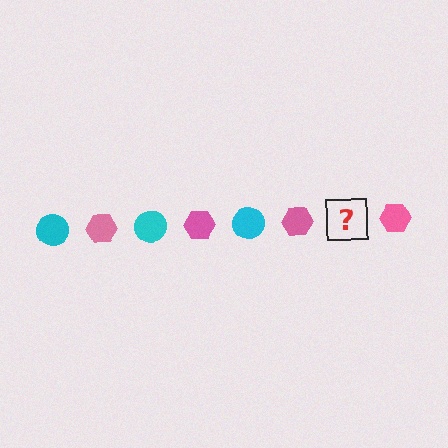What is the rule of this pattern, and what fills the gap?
The rule is that the pattern alternates between cyan circle and pink hexagon. The gap should be filled with a cyan circle.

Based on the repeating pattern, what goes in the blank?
The blank should be a cyan circle.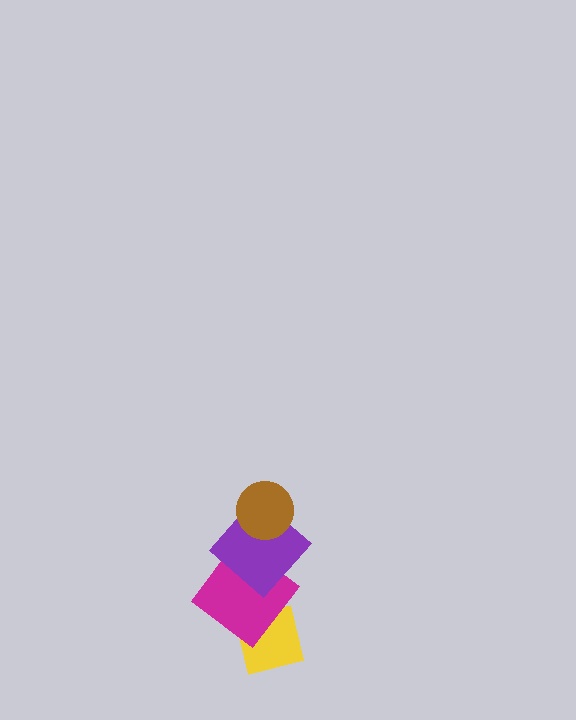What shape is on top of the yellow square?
The magenta diamond is on top of the yellow square.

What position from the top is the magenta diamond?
The magenta diamond is 3rd from the top.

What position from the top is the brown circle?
The brown circle is 1st from the top.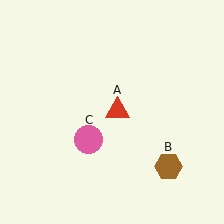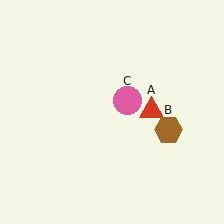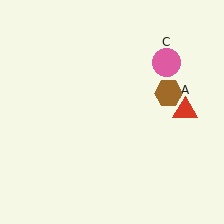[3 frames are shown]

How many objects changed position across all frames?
3 objects changed position: red triangle (object A), brown hexagon (object B), pink circle (object C).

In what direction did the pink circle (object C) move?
The pink circle (object C) moved up and to the right.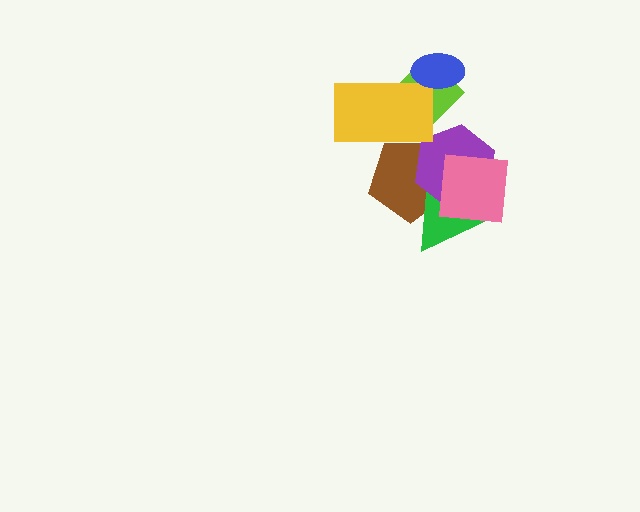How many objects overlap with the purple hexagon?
3 objects overlap with the purple hexagon.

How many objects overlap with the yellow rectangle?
2 objects overlap with the yellow rectangle.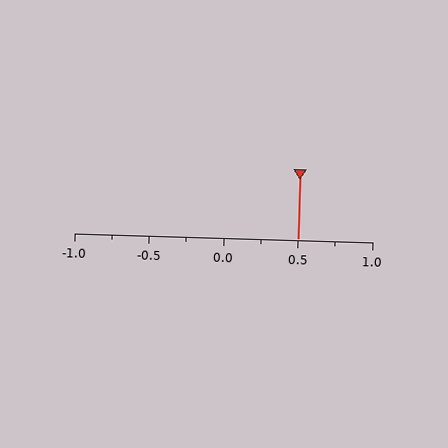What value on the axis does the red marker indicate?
The marker indicates approximately 0.5.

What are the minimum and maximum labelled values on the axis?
The axis runs from -1.0 to 1.0.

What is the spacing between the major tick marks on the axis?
The major ticks are spaced 0.5 apart.